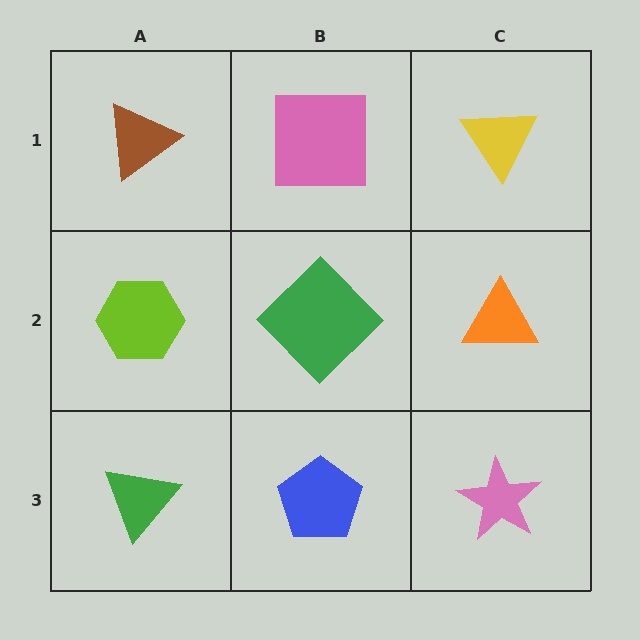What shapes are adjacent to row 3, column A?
A lime hexagon (row 2, column A), a blue pentagon (row 3, column B).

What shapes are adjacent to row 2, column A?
A brown triangle (row 1, column A), a green triangle (row 3, column A), a green diamond (row 2, column B).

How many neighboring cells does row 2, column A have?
3.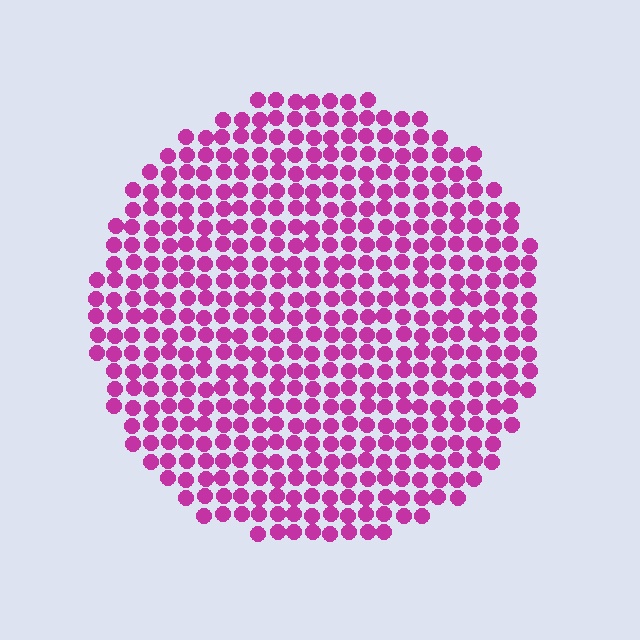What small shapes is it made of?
It is made of small circles.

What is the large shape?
The large shape is a circle.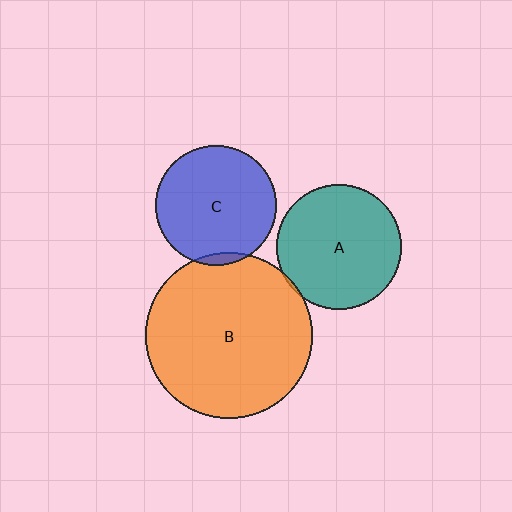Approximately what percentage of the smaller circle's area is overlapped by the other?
Approximately 5%.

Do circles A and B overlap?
Yes.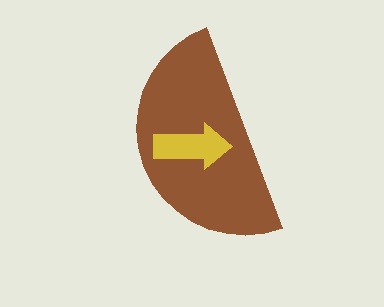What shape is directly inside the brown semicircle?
The yellow arrow.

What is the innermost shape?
The yellow arrow.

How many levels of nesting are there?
2.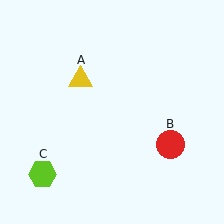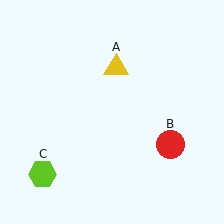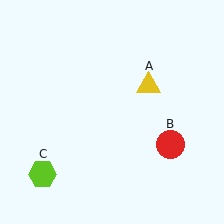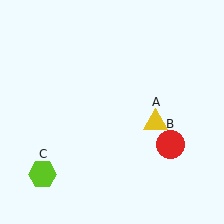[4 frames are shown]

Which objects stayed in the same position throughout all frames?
Red circle (object B) and lime hexagon (object C) remained stationary.